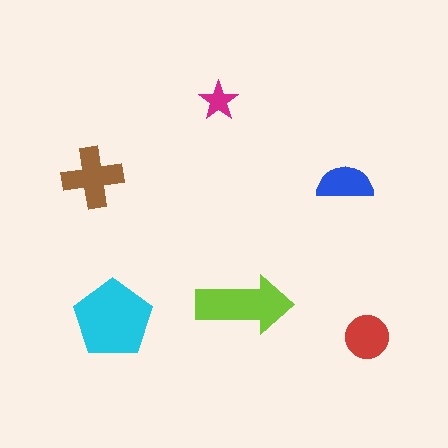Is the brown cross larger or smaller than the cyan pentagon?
Smaller.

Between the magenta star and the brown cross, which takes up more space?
The brown cross.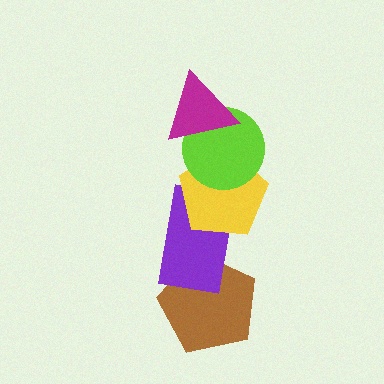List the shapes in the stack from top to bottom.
From top to bottom: the magenta triangle, the lime circle, the yellow pentagon, the purple rectangle, the brown pentagon.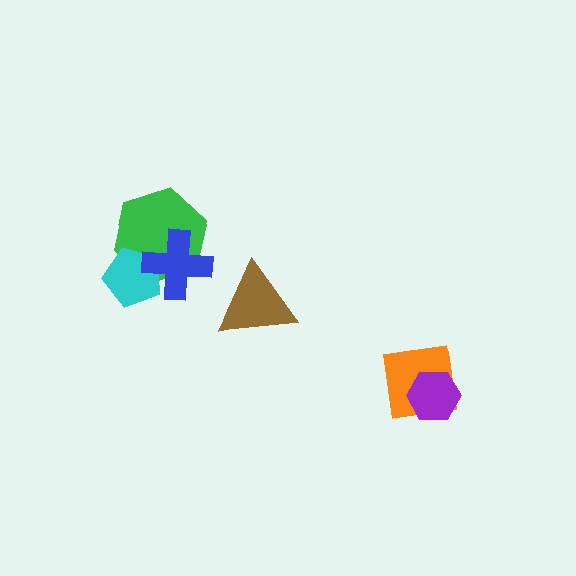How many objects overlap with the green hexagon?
2 objects overlap with the green hexagon.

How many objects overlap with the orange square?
1 object overlaps with the orange square.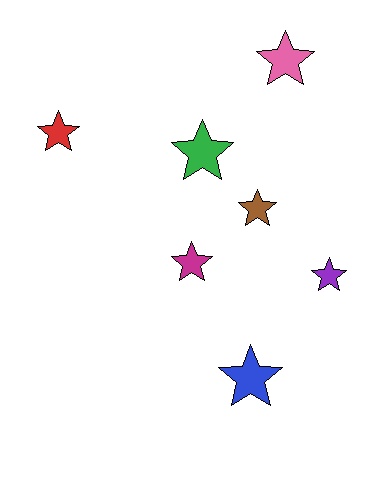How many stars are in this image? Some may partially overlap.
There are 7 stars.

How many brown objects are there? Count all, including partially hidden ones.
There is 1 brown object.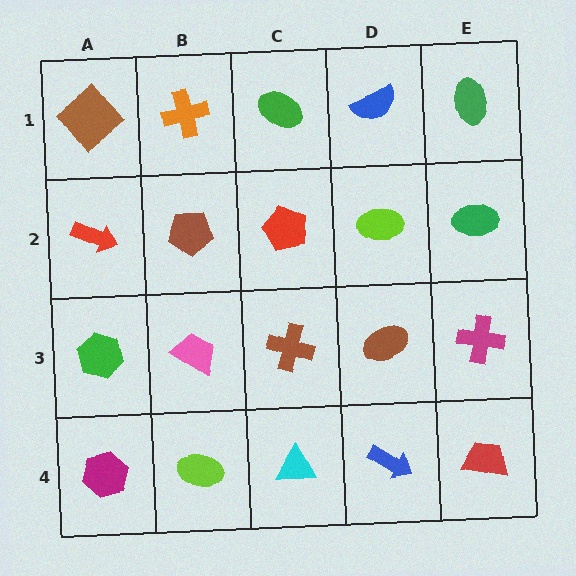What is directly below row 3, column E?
A red trapezoid.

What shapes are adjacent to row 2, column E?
A green ellipse (row 1, column E), a magenta cross (row 3, column E), a lime ellipse (row 2, column D).